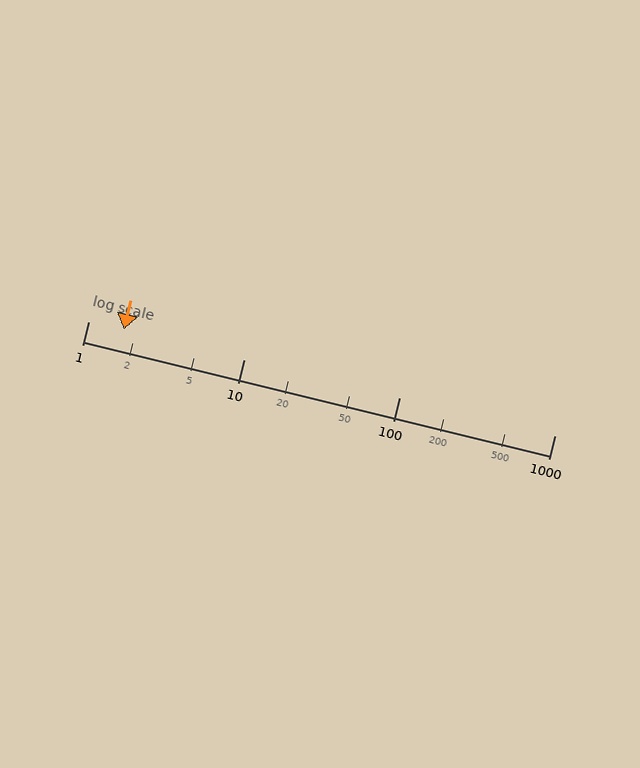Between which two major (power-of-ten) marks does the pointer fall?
The pointer is between 1 and 10.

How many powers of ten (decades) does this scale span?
The scale spans 3 decades, from 1 to 1000.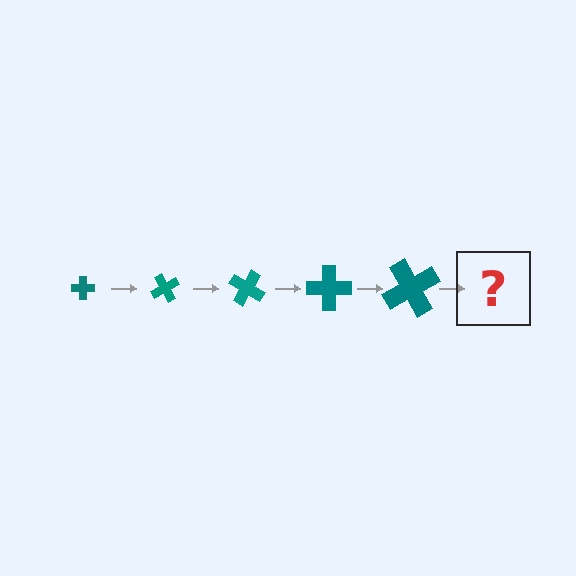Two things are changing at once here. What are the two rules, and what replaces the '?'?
The two rules are that the cross grows larger each step and it rotates 60 degrees each step. The '?' should be a cross, larger than the previous one and rotated 300 degrees from the start.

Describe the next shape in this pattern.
It should be a cross, larger than the previous one and rotated 300 degrees from the start.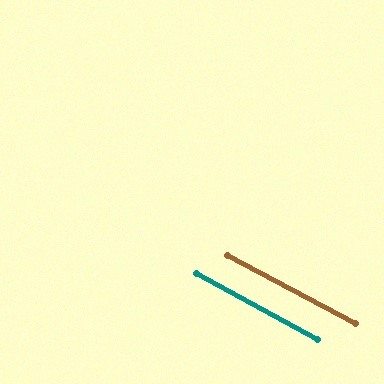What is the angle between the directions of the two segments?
Approximately 1 degree.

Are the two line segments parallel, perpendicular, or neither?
Parallel — their directions differ by only 0.6°.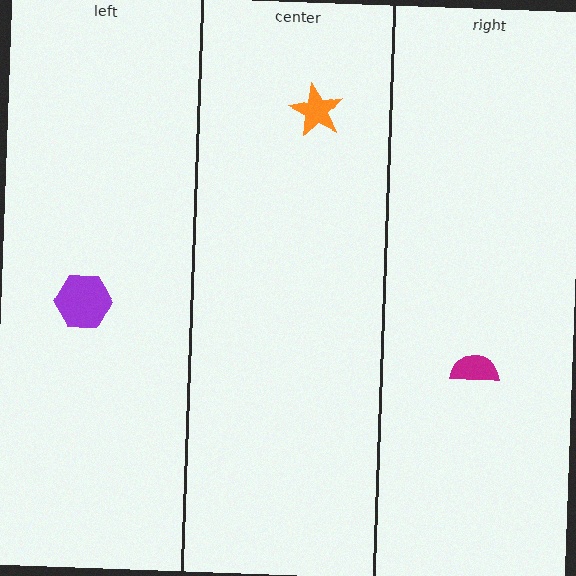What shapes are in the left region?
The purple hexagon.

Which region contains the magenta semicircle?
The right region.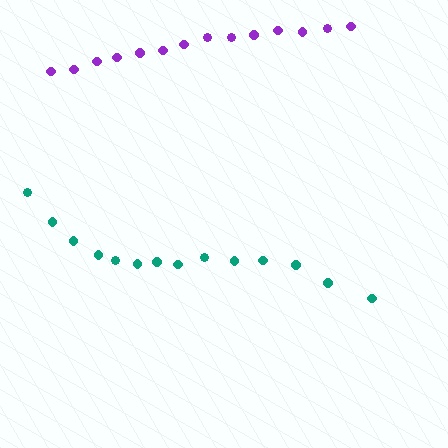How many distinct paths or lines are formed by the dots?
There are 2 distinct paths.